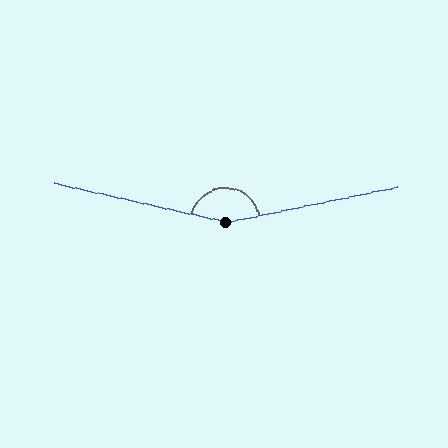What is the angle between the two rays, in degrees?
Approximately 156 degrees.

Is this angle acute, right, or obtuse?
It is obtuse.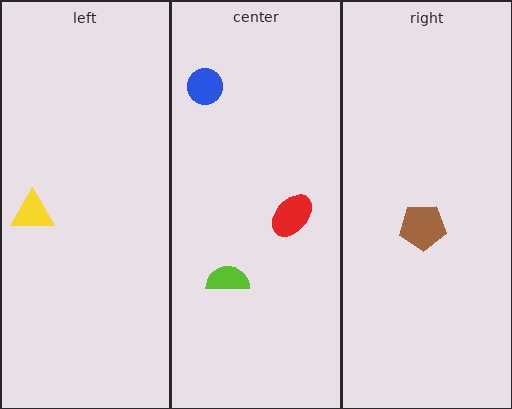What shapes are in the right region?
The brown pentagon.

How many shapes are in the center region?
3.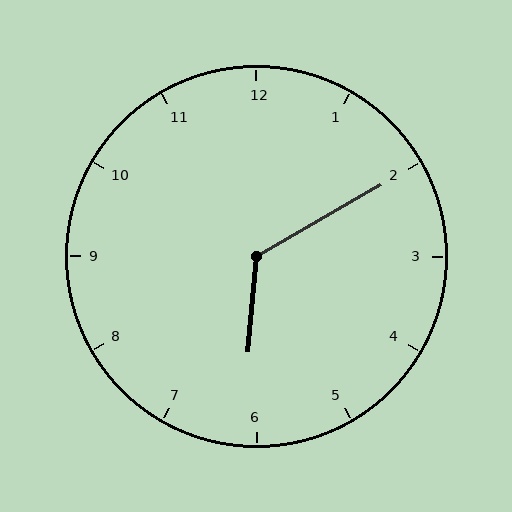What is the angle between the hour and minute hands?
Approximately 125 degrees.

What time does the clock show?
6:10.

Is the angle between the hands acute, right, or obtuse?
It is obtuse.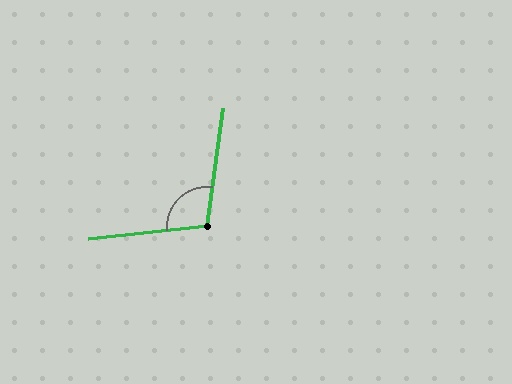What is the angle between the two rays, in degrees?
Approximately 104 degrees.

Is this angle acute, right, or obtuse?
It is obtuse.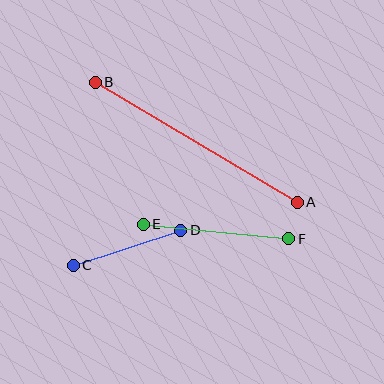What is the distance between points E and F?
The distance is approximately 146 pixels.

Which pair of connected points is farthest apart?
Points A and B are farthest apart.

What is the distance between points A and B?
The distance is approximately 235 pixels.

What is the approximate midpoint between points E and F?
The midpoint is at approximately (216, 231) pixels.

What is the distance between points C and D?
The distance is approximately 113 pixels.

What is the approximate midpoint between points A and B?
The midpoint is at approximately (196, 142) pixels.